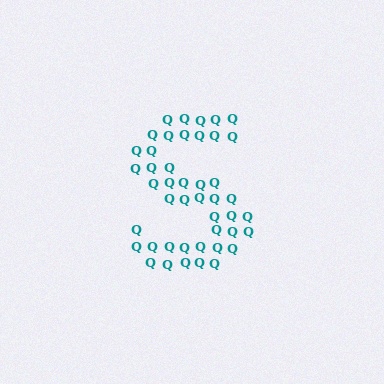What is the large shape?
The large shape is the letter S.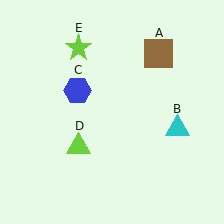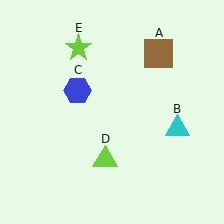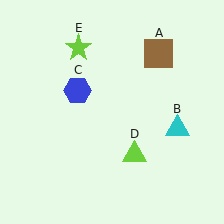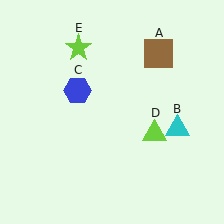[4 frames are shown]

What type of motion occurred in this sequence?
The lime triangle (object D) rotated counterclockwise around the center of the scene.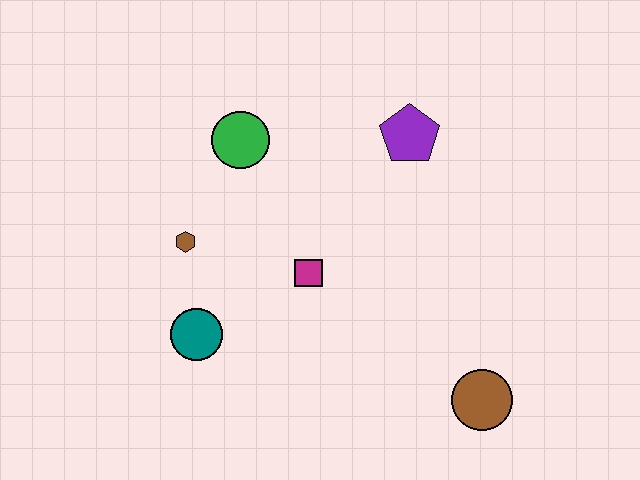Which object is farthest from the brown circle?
The green circle is farthest from the brown circle.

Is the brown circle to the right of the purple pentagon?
Yes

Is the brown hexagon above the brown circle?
Yes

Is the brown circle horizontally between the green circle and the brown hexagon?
No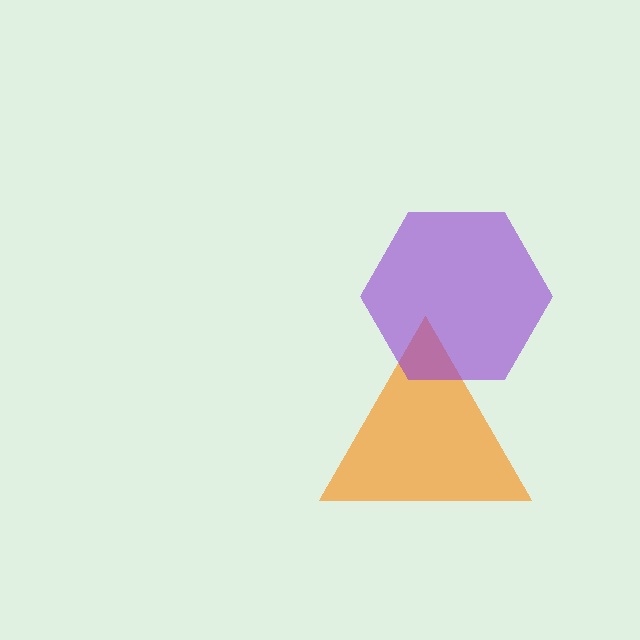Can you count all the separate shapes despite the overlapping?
Yes, there are 2 separate shapes.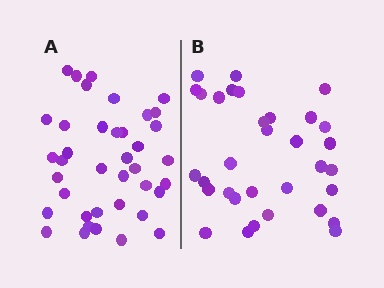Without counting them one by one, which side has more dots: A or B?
Region A (the left region) has more dots.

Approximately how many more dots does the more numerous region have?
Region A has about 6 more dots than region B.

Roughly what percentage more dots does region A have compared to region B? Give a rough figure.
About 20% more.